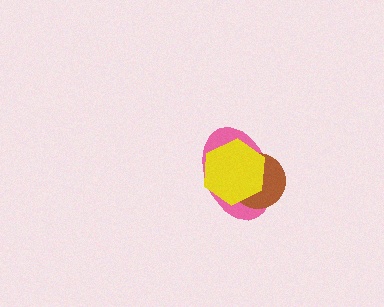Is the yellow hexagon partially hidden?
No, no other shape covers it.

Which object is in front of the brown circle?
The yellow hexagon is in front of the brown circle.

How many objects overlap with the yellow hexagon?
2 objects overlap with the yellow hexagon.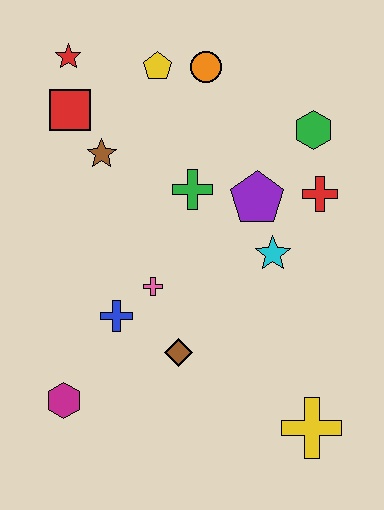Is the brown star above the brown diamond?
Yes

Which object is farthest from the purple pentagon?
The magenta hexagon is farthest from the purple pentagon.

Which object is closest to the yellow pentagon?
The orange circle is closest to the yellow pentagon.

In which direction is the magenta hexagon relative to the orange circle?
The magenta hexagon is below the orange circle.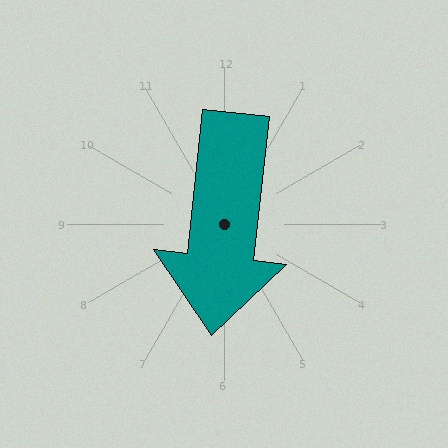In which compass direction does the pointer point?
South.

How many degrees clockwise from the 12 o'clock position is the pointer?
Approximately 186 degrees.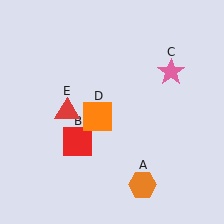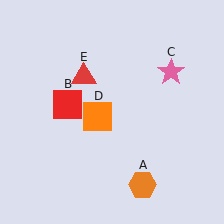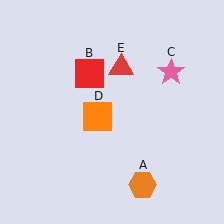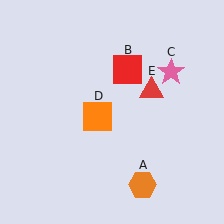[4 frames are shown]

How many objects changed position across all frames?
2 objects changed position: red square (object B), red triangle (object E).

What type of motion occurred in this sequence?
The red square (object B), red triangle (object E) rotated clockwise around the center of the scene.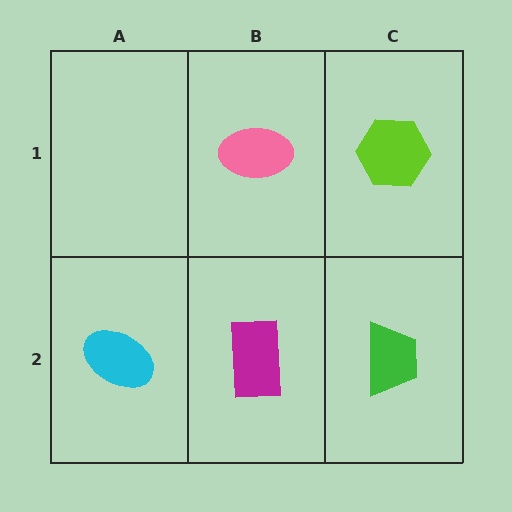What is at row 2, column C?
A green trapezoid.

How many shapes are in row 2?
3 shapes.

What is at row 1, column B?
A pink ellipse.